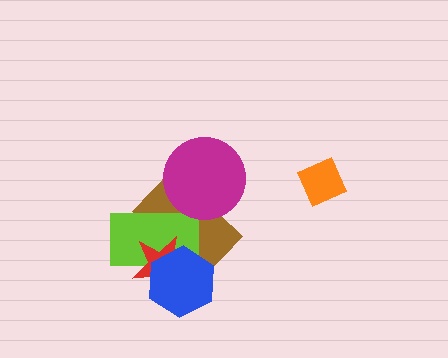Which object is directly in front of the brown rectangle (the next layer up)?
The lime rectangle is directly in front of the brown rectangle.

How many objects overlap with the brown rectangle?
4 objects overlap with the brown rectangle.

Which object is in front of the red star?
The blue hexagon is in front of the red star.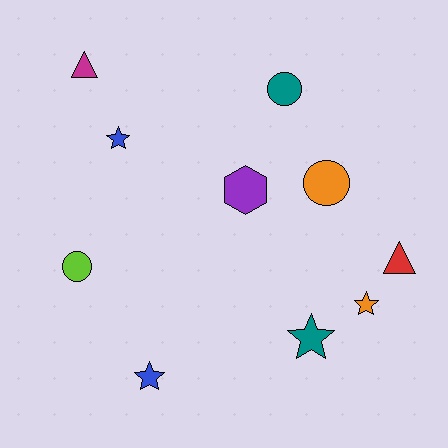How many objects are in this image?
There are 10 objects.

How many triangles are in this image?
There are 2 triangles.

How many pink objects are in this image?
There are no pink objects.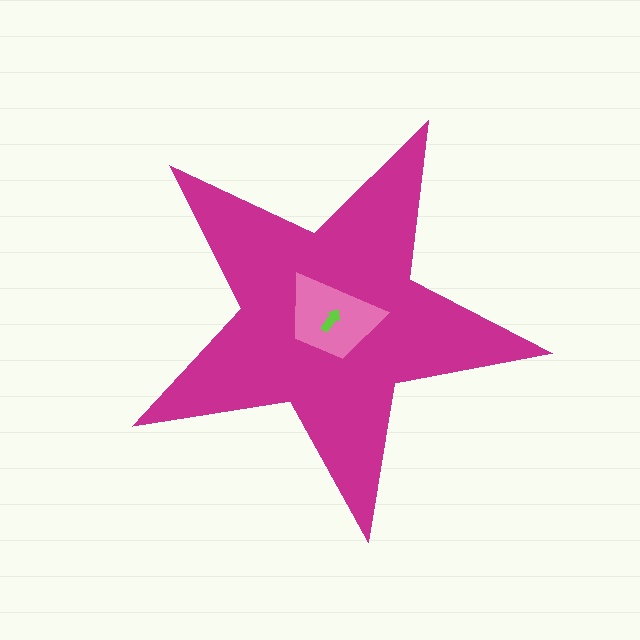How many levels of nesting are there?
3.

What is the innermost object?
The lime arrow.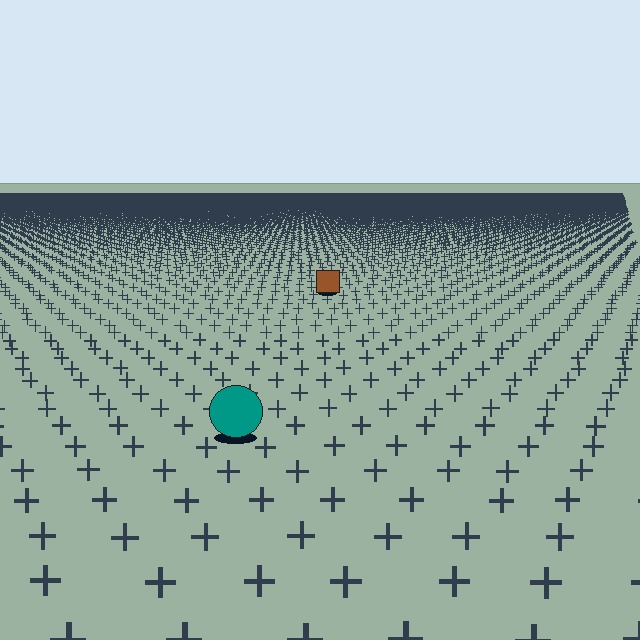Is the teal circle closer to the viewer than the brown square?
Yes. The teal circle is closer — you can tell from the texture gradient: the ground texture is coarser near it.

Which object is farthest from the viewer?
The brown square is farthest from the viewer. It appears smaller and the ground texture around it is denser.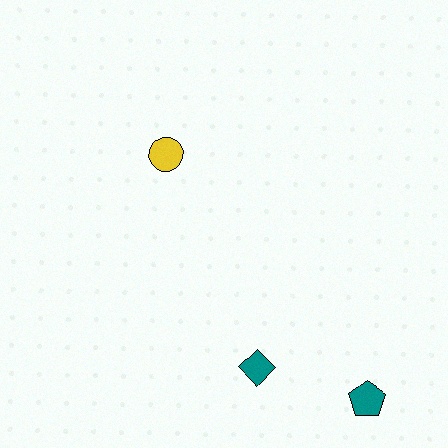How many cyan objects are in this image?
There are no cyan objects.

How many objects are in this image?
There are 3 objects.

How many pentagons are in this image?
There is 1 pentagon.